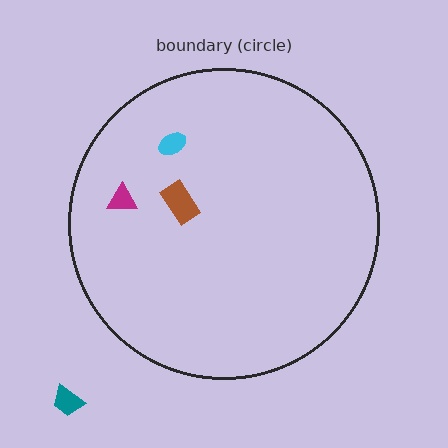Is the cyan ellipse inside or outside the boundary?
Inside.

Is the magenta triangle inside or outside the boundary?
Inside.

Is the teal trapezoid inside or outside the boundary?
Outside.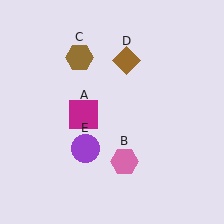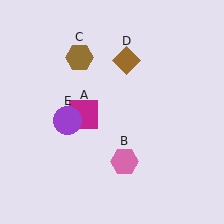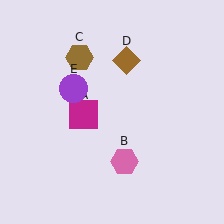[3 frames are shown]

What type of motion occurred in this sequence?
The purple circle (object E) rotated clockwise around the center of the scene.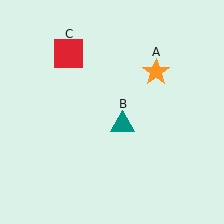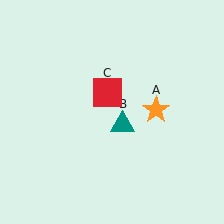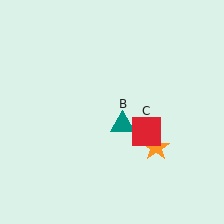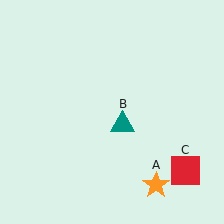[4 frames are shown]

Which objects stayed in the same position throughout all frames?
Teal triangle (object B) remained stationary.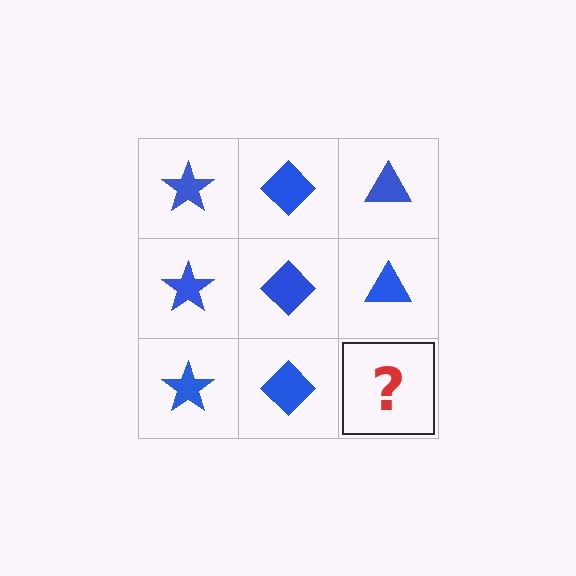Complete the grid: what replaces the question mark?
The question mark should be replaced with a blue triangle.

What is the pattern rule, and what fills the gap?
The rule is that each column has a consistent shape. The gap should be filled with a blue triangle.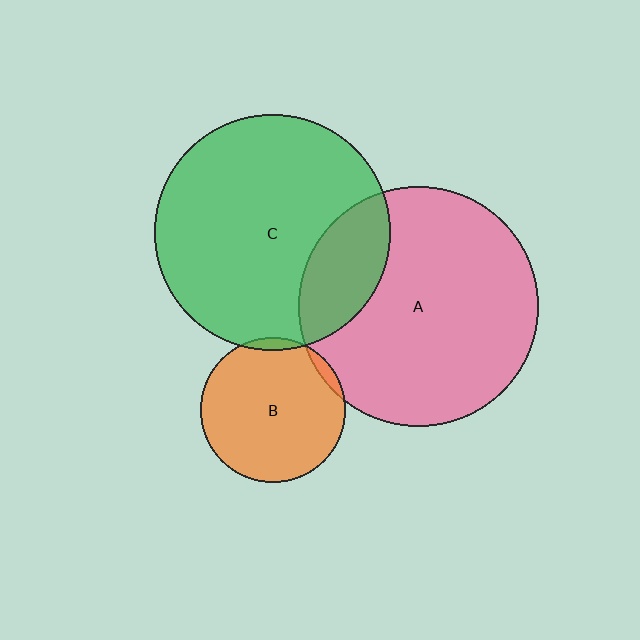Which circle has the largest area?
Circle A (pink).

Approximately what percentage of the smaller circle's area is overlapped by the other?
Approximately 5%.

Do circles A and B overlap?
Yes.